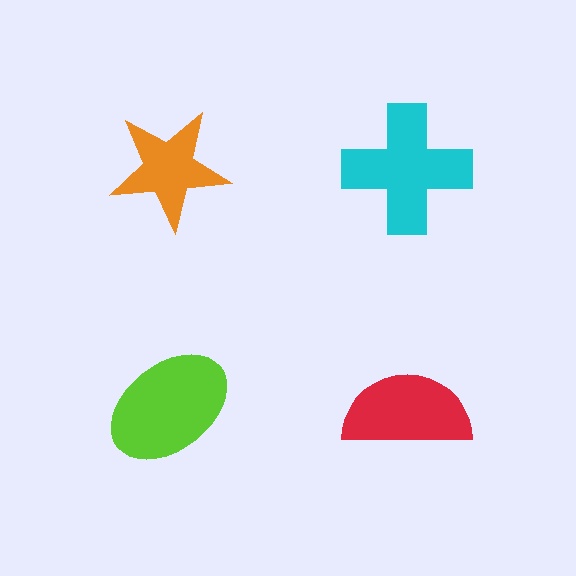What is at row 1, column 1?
An orange star.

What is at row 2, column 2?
A red semicircle.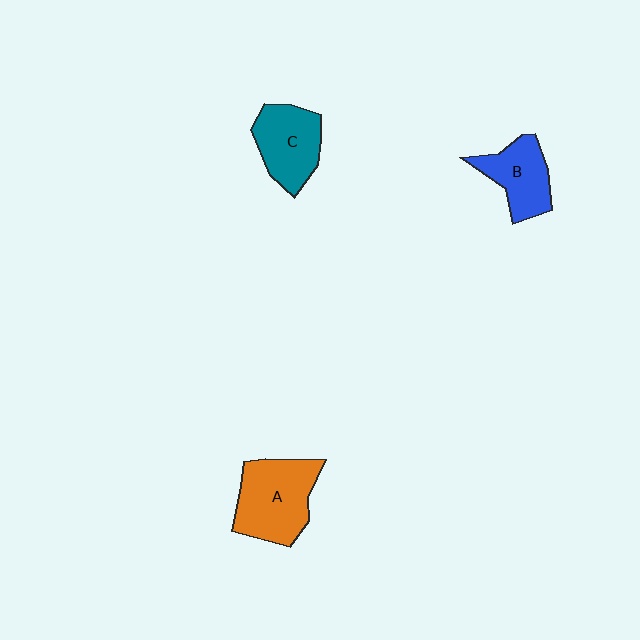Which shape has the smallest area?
Shape B (blue).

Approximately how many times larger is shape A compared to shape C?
Approximately 1.3 times.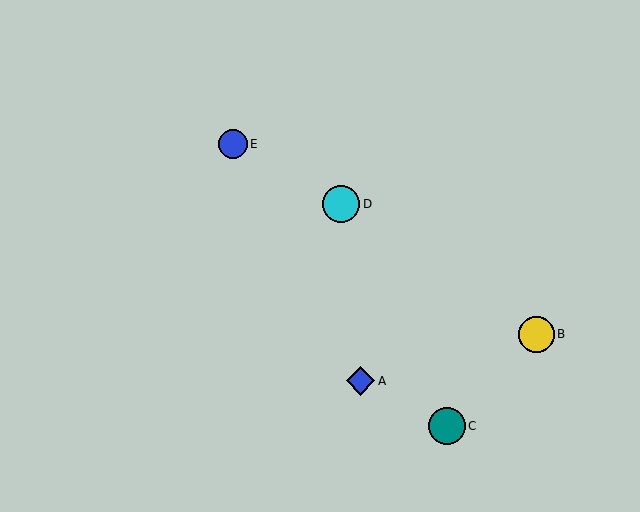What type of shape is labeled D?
Shape D is a cyan circle.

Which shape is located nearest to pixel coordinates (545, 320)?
The yellow circle (labeled B) at (536, 334) is nearest to that location.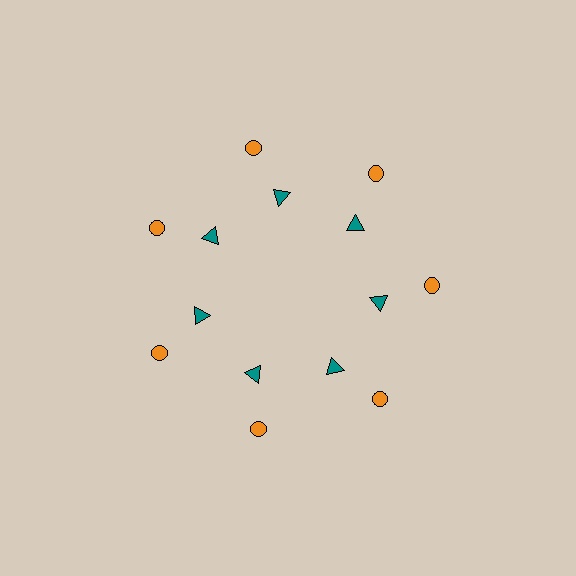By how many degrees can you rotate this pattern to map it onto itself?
The pattern maps onto itself every 51 degrees of rotation.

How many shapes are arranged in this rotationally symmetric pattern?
There are 14 shapes, arranged in 7 groups of 2.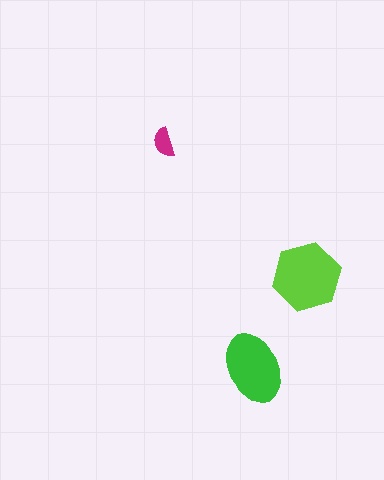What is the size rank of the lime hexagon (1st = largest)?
1st.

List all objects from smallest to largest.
The magenta semicircle, the green ellipse, the lime hexagon.